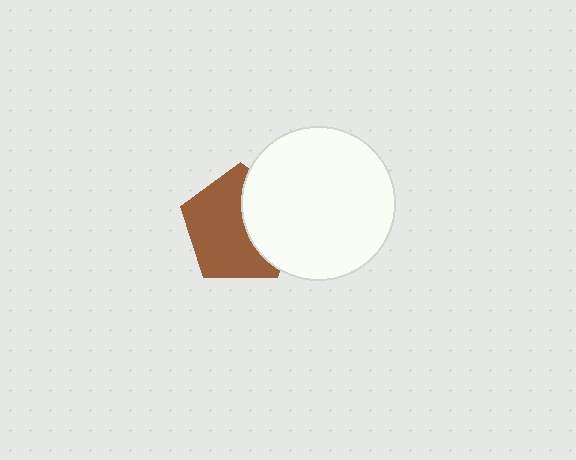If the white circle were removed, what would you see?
You would see the complete brown pentagon.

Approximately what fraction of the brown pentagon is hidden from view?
Roughly 38% of the brown pentagon is hidden behind the white circle.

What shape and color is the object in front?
The object in front is a white circle.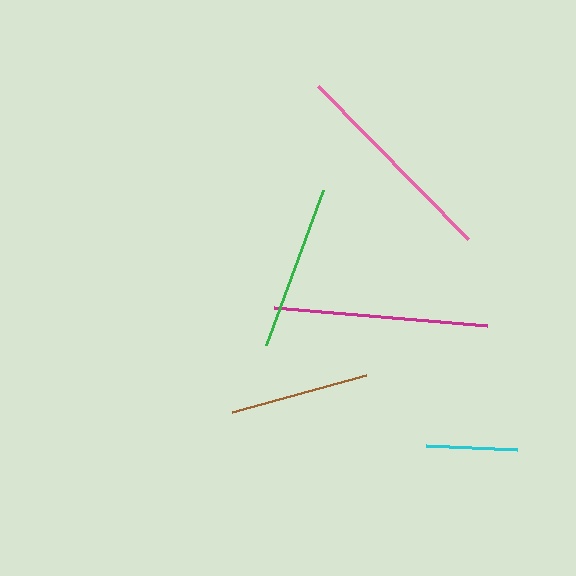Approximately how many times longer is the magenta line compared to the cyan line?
The magenta line is approximately 2.3 times the length of the cyan line.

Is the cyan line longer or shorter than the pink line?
The pink line is longer than the cyan line.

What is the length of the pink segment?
The pink segment is approximately 214 pixels long.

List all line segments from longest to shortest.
From longest to shortest: magenta, pink, green, brown, cyan.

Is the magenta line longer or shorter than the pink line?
The magenta line is longer than the pink line.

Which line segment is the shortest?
The cyan line is the shortest at approximately 91 pixels.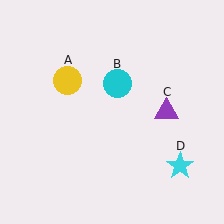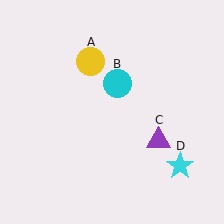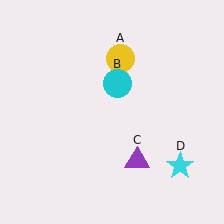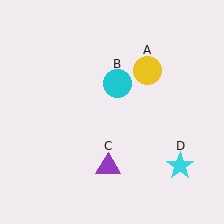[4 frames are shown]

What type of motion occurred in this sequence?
The yellow circle (object A), purple triangle (object C) rotated clockwise around the center of the scene.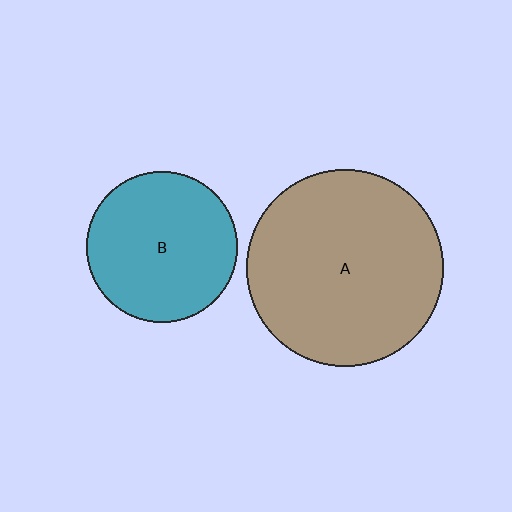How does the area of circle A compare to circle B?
Approximately 1.7 times.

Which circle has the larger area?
Circle A (brown).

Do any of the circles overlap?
No, none of the circles overlap.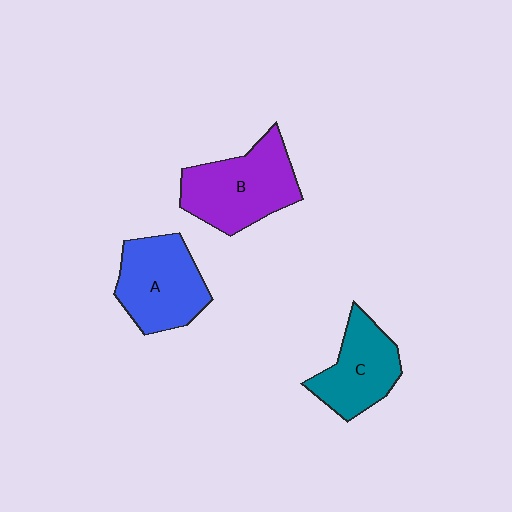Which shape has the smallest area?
Shape C (teal).